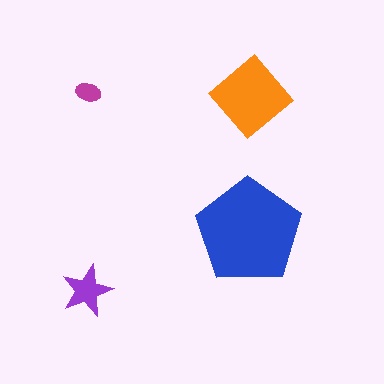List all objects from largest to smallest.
The blue pentagon, the orange diamond, the purple star, the magenta ellipse.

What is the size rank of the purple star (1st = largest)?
3rd.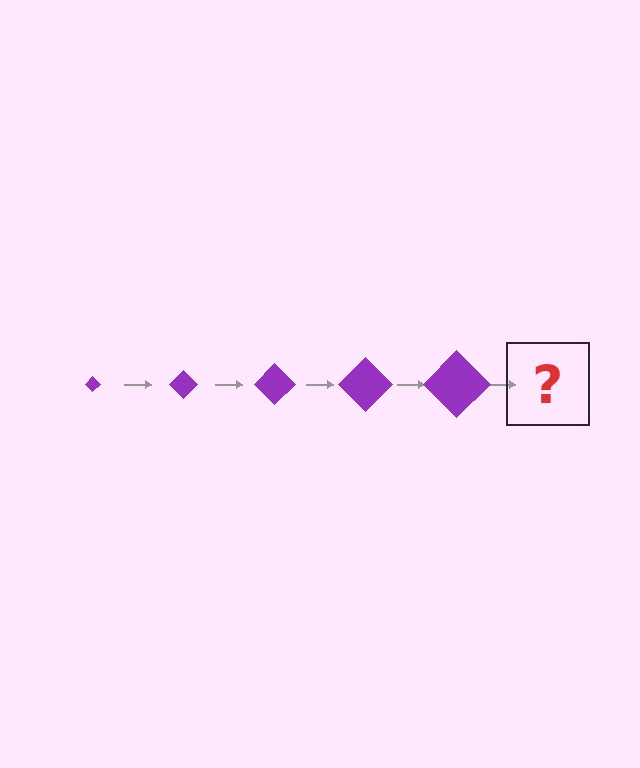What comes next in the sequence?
The next element should be a purple diamond, larger than the previous one.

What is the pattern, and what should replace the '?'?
The pattern is that the diamond gets progressively larger each step. The '?' should be a purple diamond, larger than the previous one.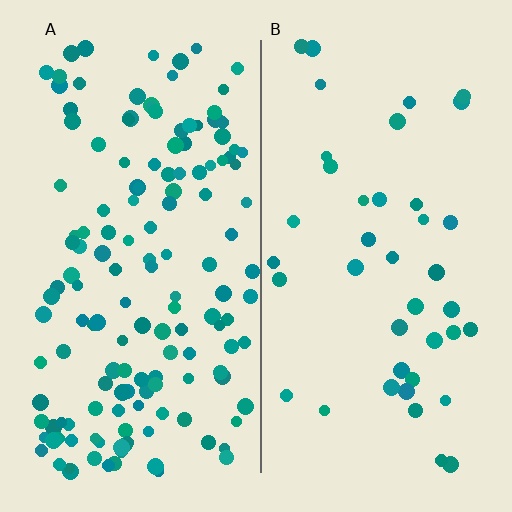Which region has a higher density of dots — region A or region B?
A (the left).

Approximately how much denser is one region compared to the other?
Approximately 3.7× — region A over region B.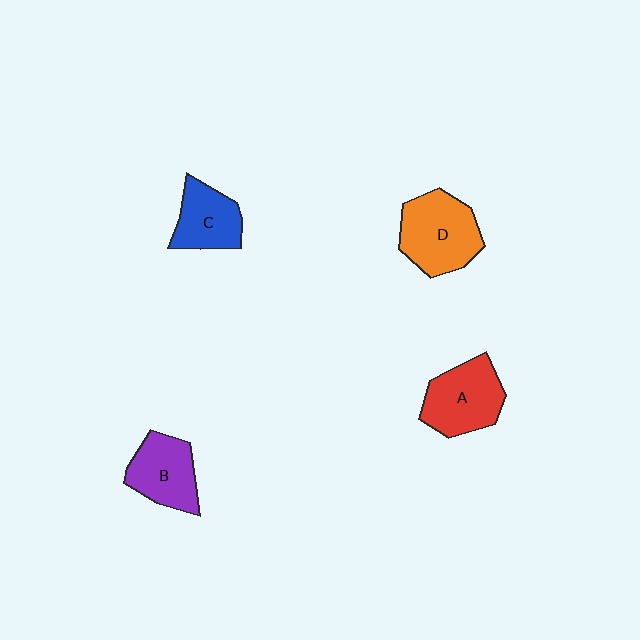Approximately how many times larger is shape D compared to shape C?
Approximately 1.4 times.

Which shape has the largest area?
Shape D (orange).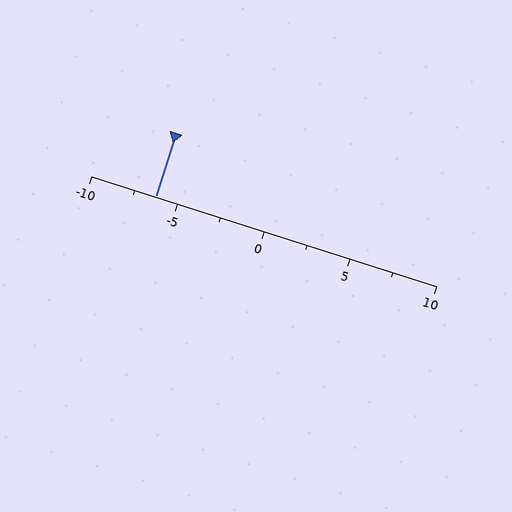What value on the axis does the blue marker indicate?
The marker indicates approximately -6.2.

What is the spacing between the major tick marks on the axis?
The major ticks are spaced 5 apart.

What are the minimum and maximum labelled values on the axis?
The axis runs from -10 to 10.